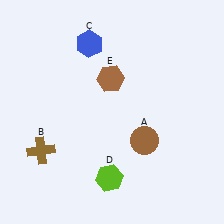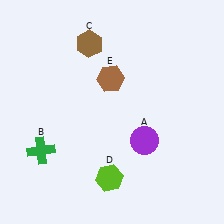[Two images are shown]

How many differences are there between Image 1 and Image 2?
There are 3 differences between the two images.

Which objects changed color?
A changed from brown to purple. B changed from brown to green. C changed from blue to brown.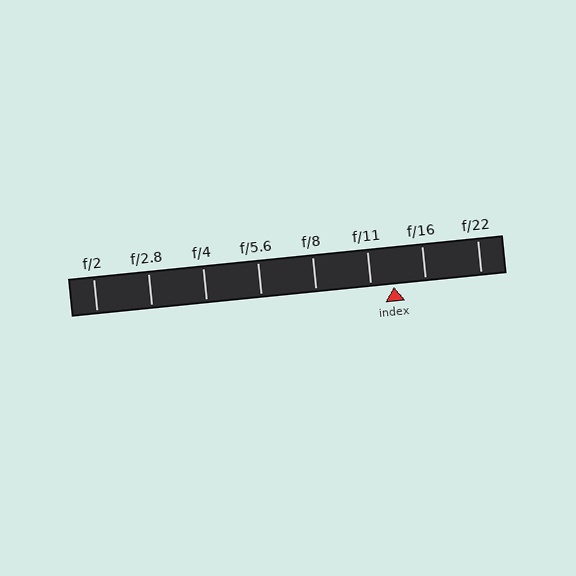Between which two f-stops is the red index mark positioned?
The index mark is between f/11 and f/16.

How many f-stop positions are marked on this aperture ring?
There are 8 f-stop positions marked.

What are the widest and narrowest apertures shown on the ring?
The widest aperture shown is f/2 and the narrowest is f/22.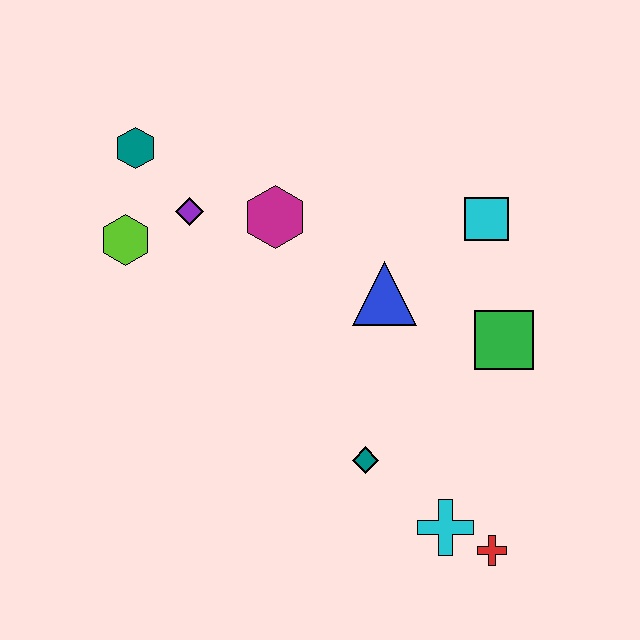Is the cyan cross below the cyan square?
Yes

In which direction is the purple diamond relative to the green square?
The purple diamond is to the left of the green square.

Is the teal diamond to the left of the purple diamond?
No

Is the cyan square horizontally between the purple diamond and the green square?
Yes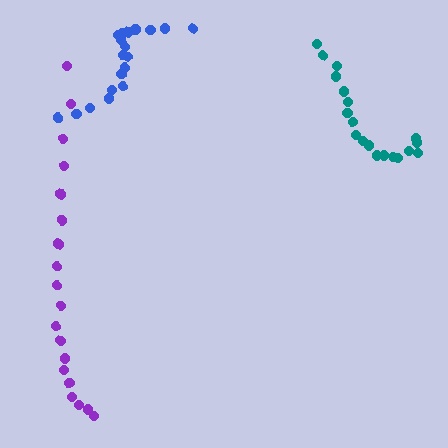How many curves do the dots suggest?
There are 3 distinct paths.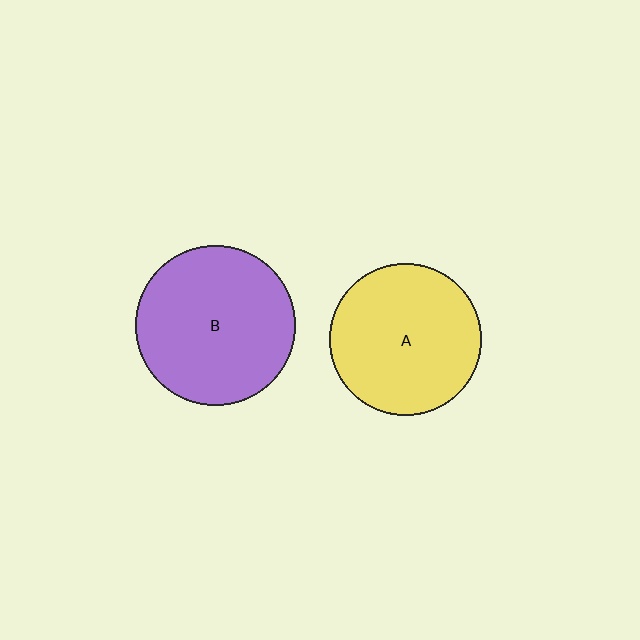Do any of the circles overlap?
No, none of the circles overlap.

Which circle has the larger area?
Circle B (purple).